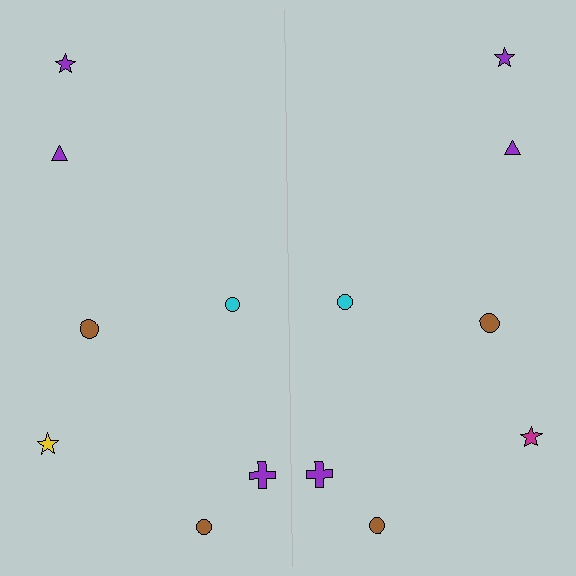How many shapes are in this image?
There are 14 shapes in this image.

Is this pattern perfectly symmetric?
No, the pattern is not perfectly symmetric. The magenta star on the right side breaks the symmetry — its mirror counterpart is yellow.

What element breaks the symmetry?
The magenta star on the right side breaks the symmetry — its mirror counterpart is yellow.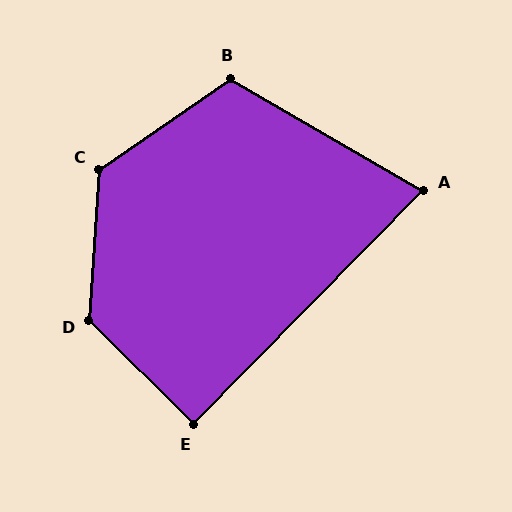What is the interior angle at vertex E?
Approximately 90 degrees (approximately right).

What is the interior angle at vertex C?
Approximately 129 degrees (obtuse).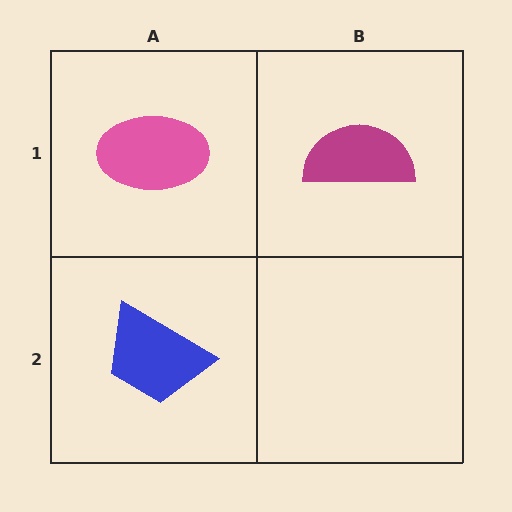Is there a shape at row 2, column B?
No, that cell is empty.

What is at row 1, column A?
A pink ellipse.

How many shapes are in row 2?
1 shape.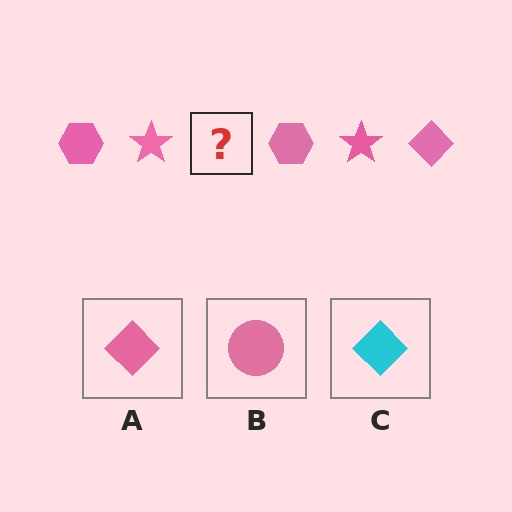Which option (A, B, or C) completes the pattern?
A.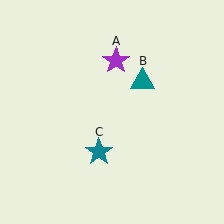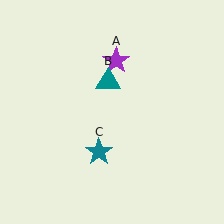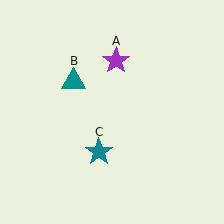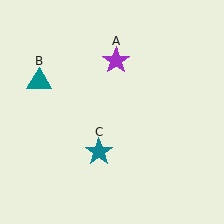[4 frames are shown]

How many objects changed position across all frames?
1 object changed position: teal triangle (object B).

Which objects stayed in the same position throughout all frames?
Purple star (object A) and teal star (object C) remained stationary.